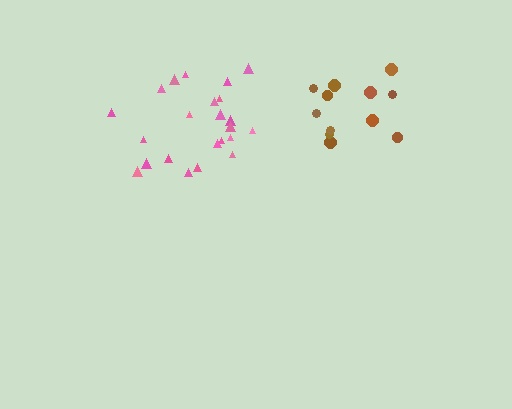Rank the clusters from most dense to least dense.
pink, brown.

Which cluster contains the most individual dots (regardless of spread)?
Pink (23).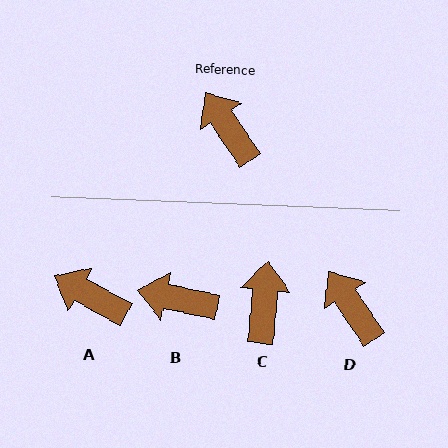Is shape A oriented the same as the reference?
No, it is off by about 28 degrees.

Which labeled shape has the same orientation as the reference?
D.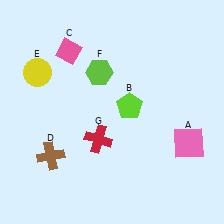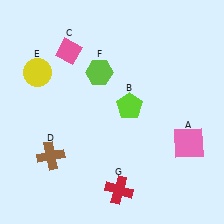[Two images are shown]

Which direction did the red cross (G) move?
The red cross (G) moved down.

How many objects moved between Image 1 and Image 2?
1 object moved between the two images.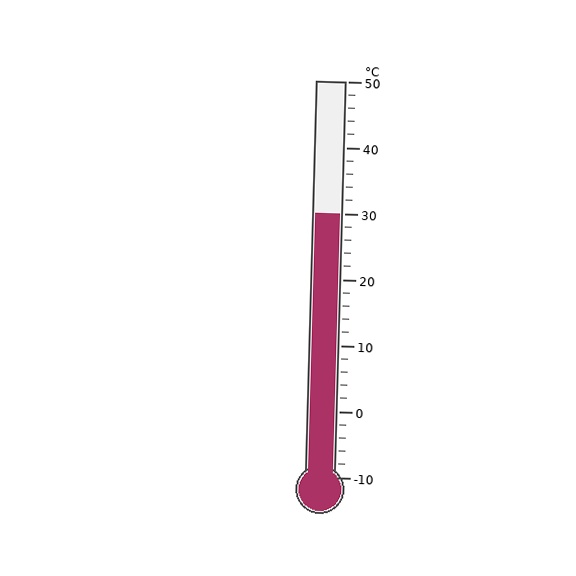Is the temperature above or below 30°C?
The temperature is at 30°C.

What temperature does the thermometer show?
The thermometer shows approximately 30°C.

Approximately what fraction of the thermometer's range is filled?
The thermometer is filled to approximately 65% of its range.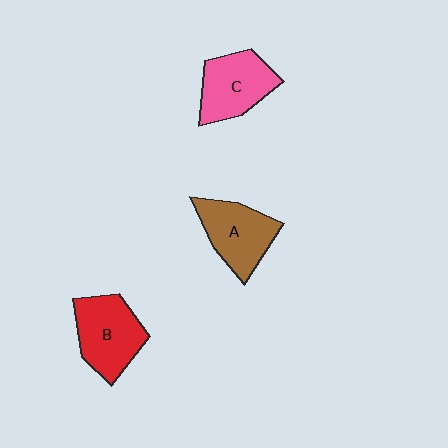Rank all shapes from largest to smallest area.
From largest to smallest: B (red), A (brown), C (pink).